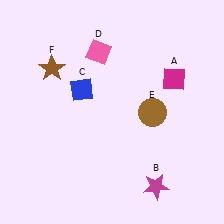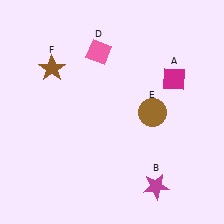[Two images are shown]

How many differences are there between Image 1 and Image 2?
There is 1 difference between the two images.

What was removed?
The blue diamond (C) was removed in Image 2.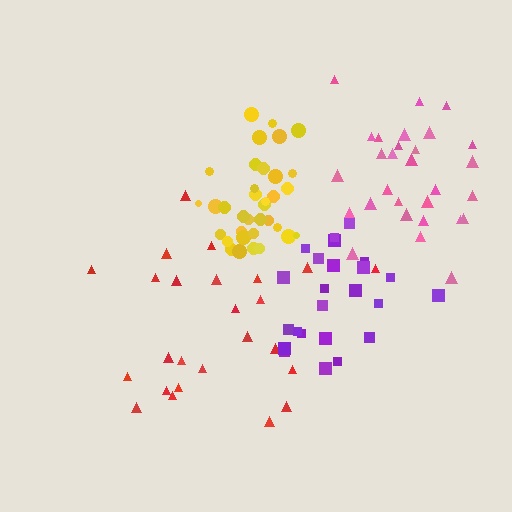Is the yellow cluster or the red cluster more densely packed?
Yellow.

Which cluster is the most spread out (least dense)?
Red.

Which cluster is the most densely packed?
Yellow.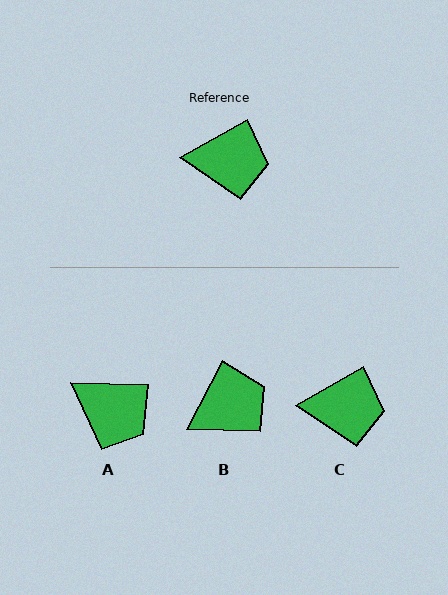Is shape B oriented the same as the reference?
No, it is off by about 33 degrees.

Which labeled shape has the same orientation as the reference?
C.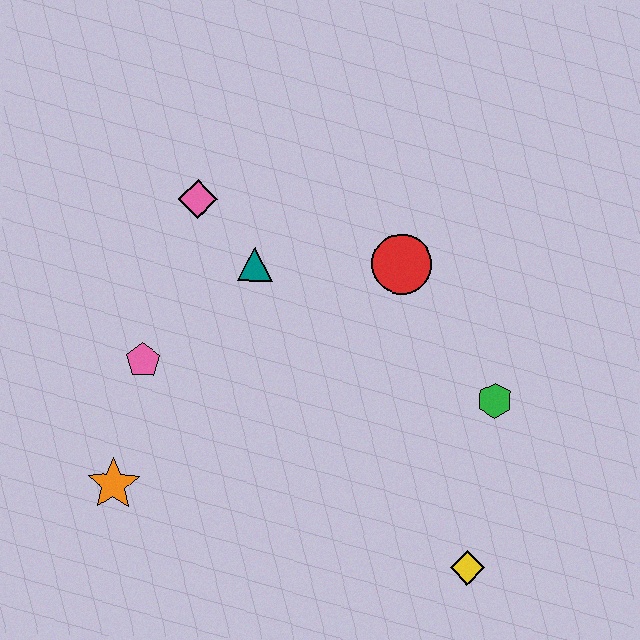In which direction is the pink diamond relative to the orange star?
The pink diamond is above the orange star.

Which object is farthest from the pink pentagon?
The yellow diamond is farthest from the pink pentagon.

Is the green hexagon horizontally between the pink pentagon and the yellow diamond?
No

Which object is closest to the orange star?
The pink pentagon is closest to the orange star.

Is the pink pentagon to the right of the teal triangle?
No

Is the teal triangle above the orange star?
Yes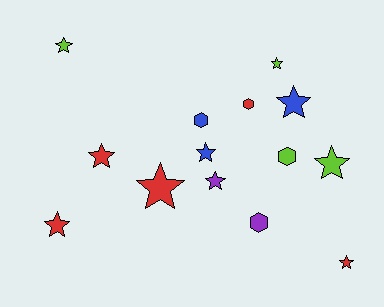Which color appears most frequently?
Red, with 5 objects.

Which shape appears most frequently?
Star, with 10 objects.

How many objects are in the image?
There are 14 objects.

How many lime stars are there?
There are 3 lime stars.